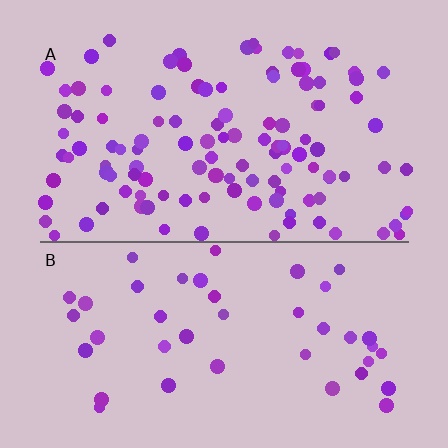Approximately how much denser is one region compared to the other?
Approximately 2.8× — region A over region B.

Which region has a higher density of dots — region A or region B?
A (the top).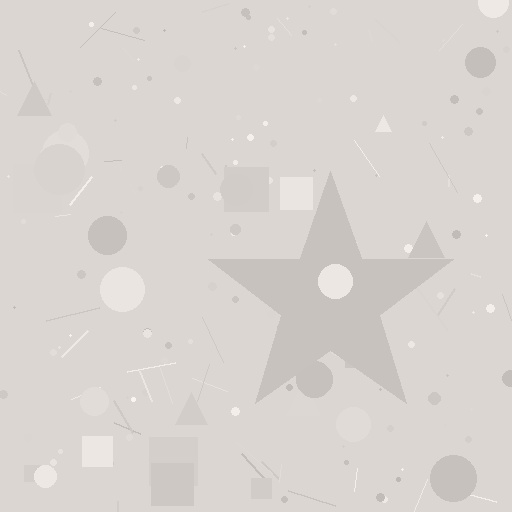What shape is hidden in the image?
A star is hidden in the image.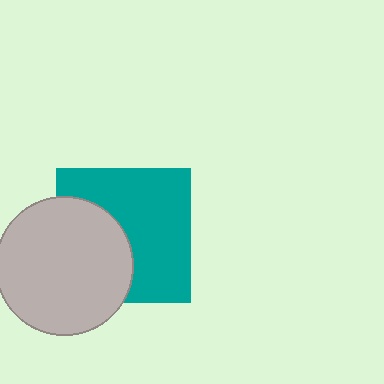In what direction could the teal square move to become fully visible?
The teal square could move right. That would shift it out from behind the light gray circle entirely.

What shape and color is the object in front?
The object in front is a light gray circle.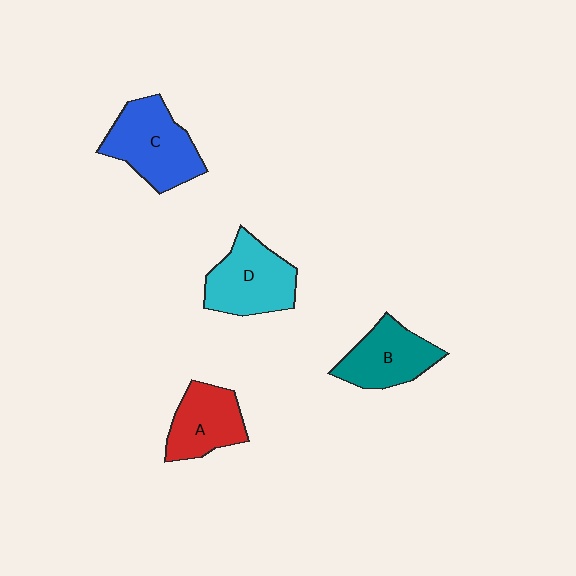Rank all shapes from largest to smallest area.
From largest to smallest: C (blue), D (cyan), B (teal), A (red).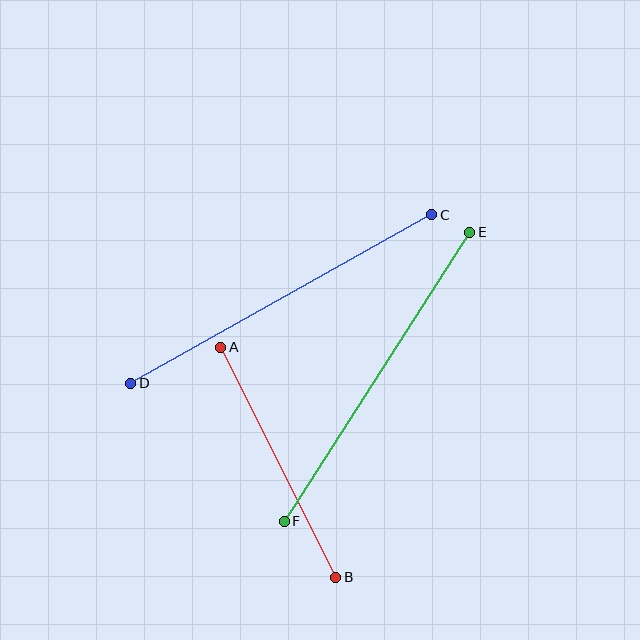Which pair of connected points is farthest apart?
Points C and D are farthest apart.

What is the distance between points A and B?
The distance is approximately 257 pixels.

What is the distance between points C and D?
The distance is approximately 345 pixels.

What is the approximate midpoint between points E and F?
The midpoint is at approximately (377, 377) pixels.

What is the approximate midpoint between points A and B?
The midpoint is at approximately (278, 462) pixels.